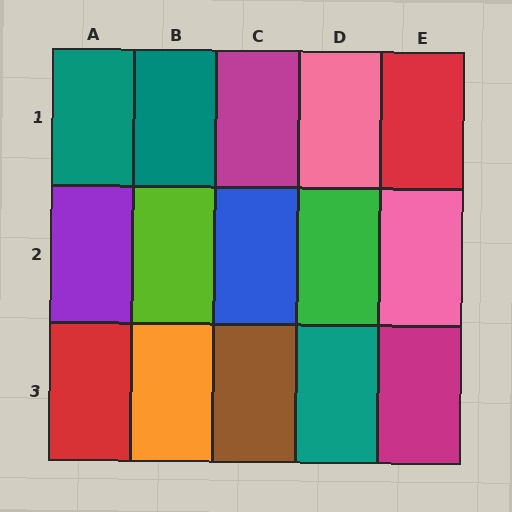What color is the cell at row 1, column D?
Pink.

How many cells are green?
1 cell is green.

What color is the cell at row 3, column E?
Magenta.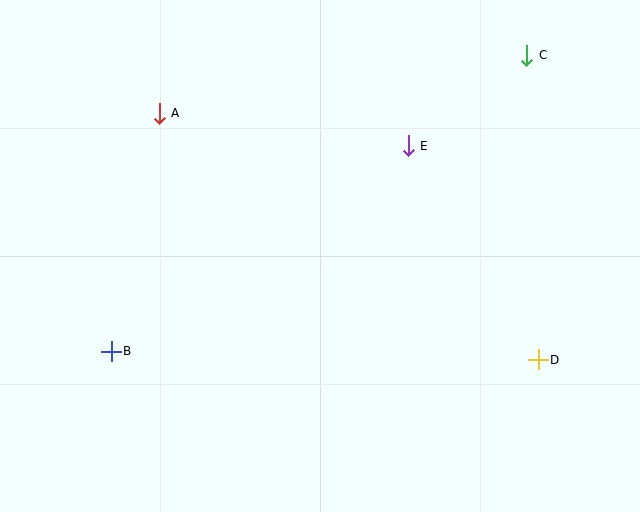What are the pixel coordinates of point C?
Point C is at (527, 55).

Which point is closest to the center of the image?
Point E at (408, 146) is closest to the center.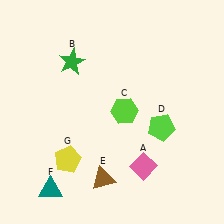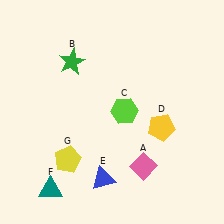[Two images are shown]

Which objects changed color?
D changed from lime to yellow. E changed from brown to blue.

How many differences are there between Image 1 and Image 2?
There are 2 differences between the two images.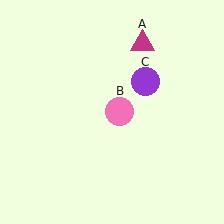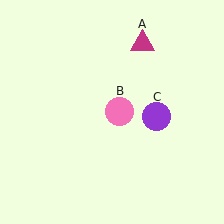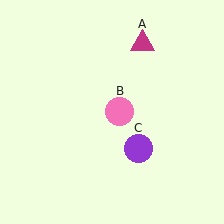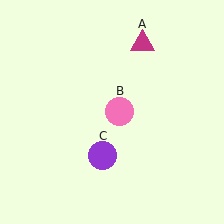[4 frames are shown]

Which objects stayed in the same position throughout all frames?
Magenta triangle (object A) and pink circle (object B) remained stationary.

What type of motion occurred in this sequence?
The purple circle (object C) rotated clockwise around the center of the scene.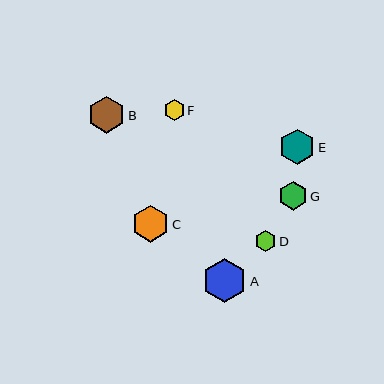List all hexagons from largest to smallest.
From largest to smallest: A, C, B, E, G, D, F.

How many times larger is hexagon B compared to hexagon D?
Hexagon B is approximately 1.7 times the size of hexagon D.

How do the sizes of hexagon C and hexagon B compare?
Hexagon C and hexagon B are approximately the same size.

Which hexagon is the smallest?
Hexagon F is the smallest with a size of approximately 21 pixels.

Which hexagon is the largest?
Hexagon A is the largest with a size of approximately 44 pixels.